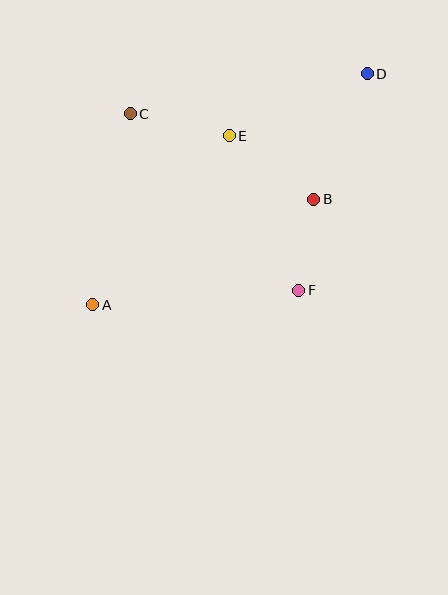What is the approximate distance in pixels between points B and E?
The distance between B and E is approximately 106 pixels.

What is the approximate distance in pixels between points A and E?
The distance between A and E is approximately 217 pixels.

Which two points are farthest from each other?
Points A and D are farthest from each other.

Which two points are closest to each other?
Points B and F are closest to each other.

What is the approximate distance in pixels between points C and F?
The distance between C and F is approximately 244 pixels.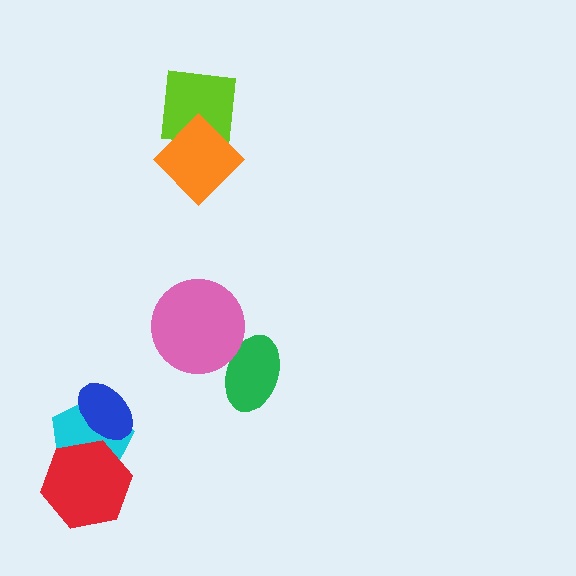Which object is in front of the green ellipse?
The pink circle is in front of the green ellipse.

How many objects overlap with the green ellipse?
1 object overlaps with the green ellipse.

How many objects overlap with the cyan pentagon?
2 objects overlap with the cyan pentagon.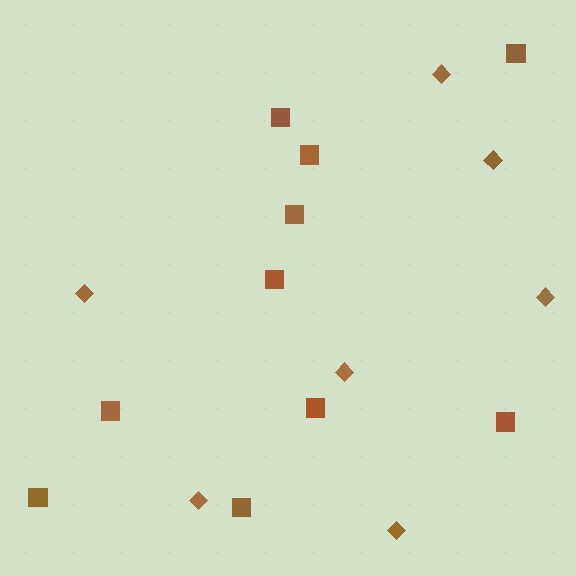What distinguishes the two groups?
There are 2 groups: one group of diamonds (7) and one group of squares (10).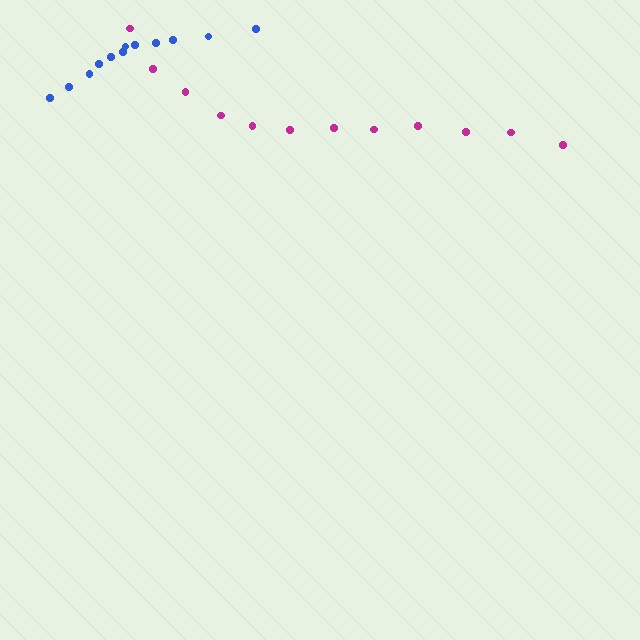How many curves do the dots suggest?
There are 2 distinct paths.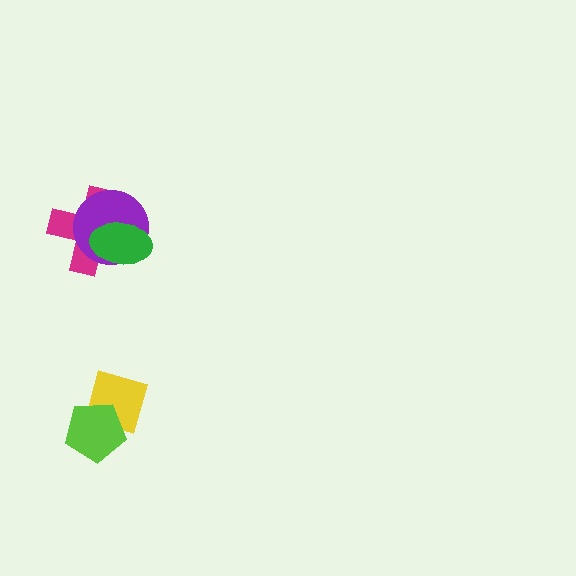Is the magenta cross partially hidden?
Yes, it is partially covered by another shape.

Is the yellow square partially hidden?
Yes, it is partially covered by another shape.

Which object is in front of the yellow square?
The lime pentagon is in front of the yellow square.